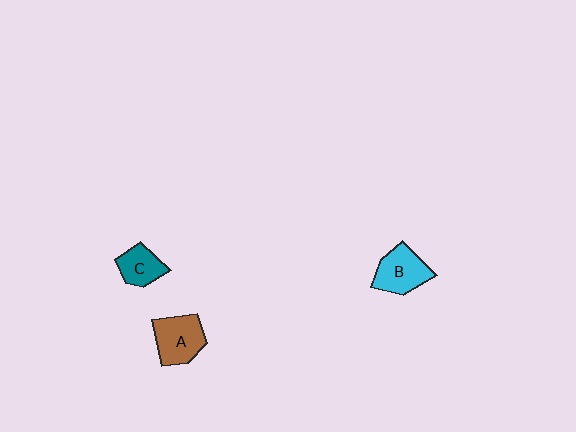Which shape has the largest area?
Shape A (brown).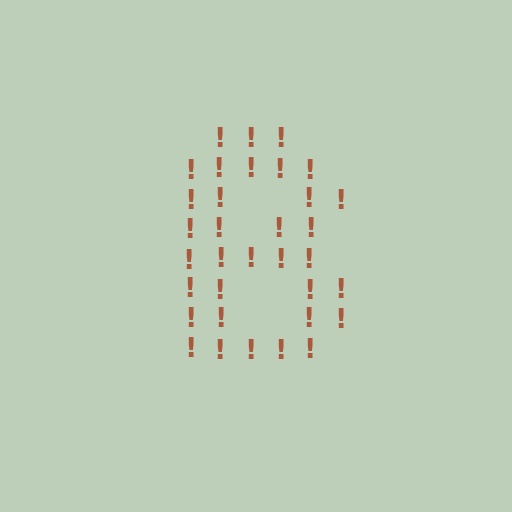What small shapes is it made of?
It is made of small exclamation marks.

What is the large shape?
The large shape is the digit 8.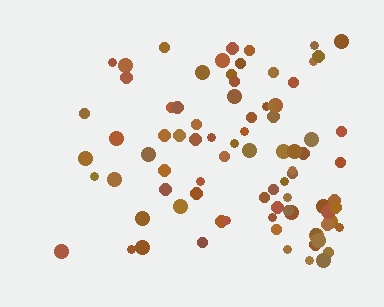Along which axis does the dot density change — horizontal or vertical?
Horizontal.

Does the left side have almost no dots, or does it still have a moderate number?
Still a moderate number, just noticeably fewer than the right.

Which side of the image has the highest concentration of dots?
The right.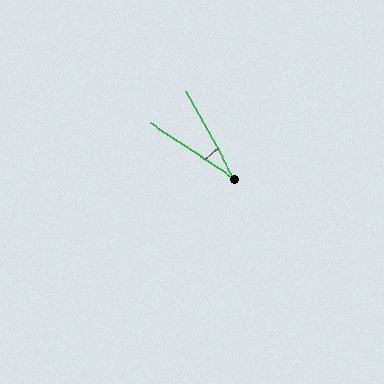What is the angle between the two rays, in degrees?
Approximately 28 degrees.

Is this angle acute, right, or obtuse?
It is acute.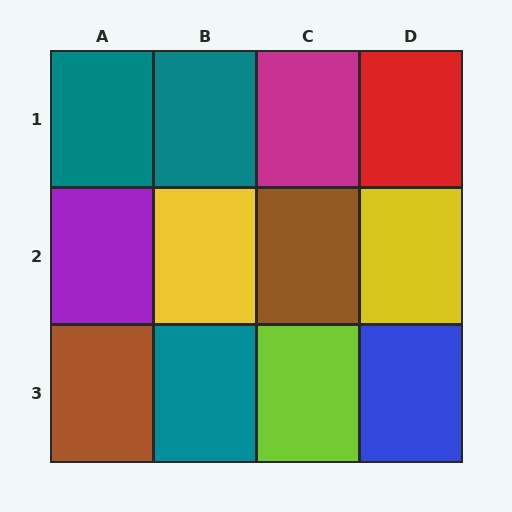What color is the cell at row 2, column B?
Yellow.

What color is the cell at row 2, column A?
Purple.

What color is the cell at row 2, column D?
Yellow.